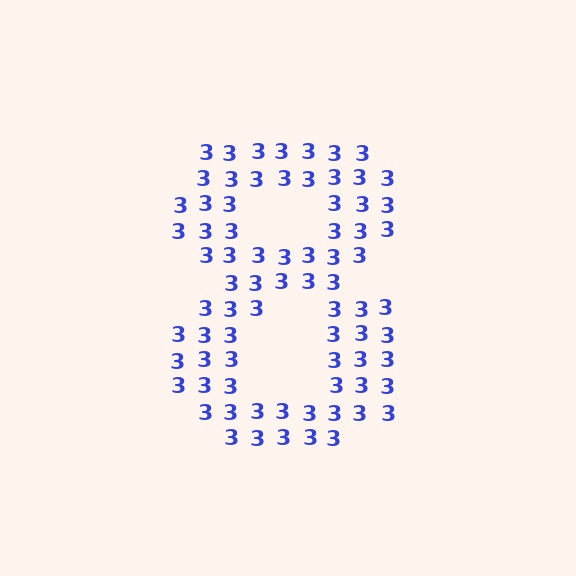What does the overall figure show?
The overall figure shows the digit 8.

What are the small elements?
The small elements are digit 3's.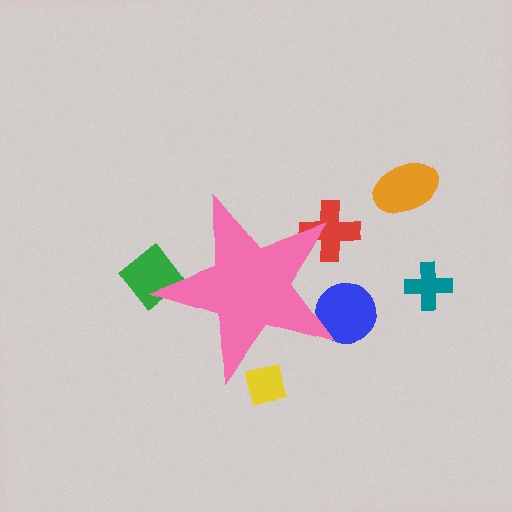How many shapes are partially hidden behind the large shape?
4 shapes are partially hidden.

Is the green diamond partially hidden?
Yes, the green diamond is partially hidden behind the pink star.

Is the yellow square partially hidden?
Yes, the yellow square is partially hidden behind the pink star.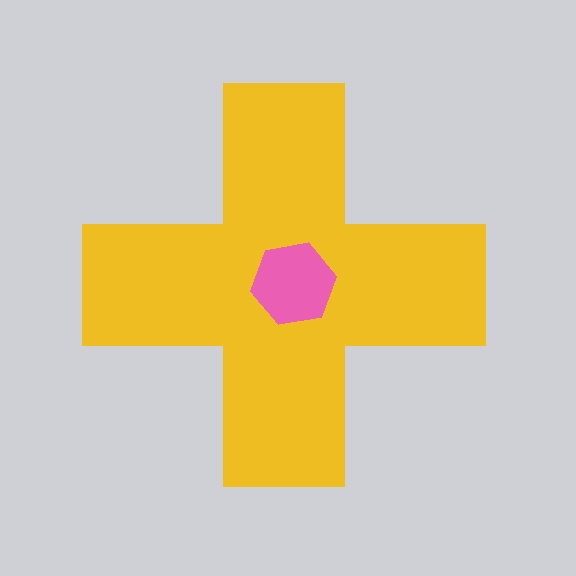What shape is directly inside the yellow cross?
The pink hexagon.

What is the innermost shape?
The pink hexagon.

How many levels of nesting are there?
2.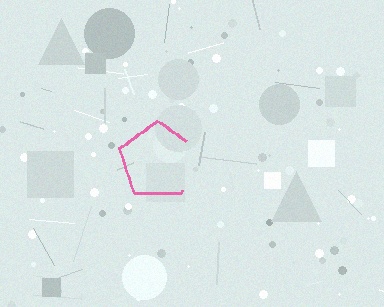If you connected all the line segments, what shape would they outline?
They would outline a pentagon.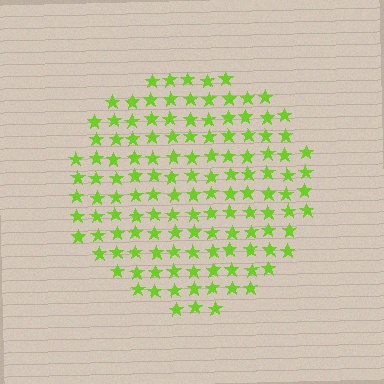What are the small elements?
The small elements are stars.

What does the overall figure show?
The overall figure shows a circle.